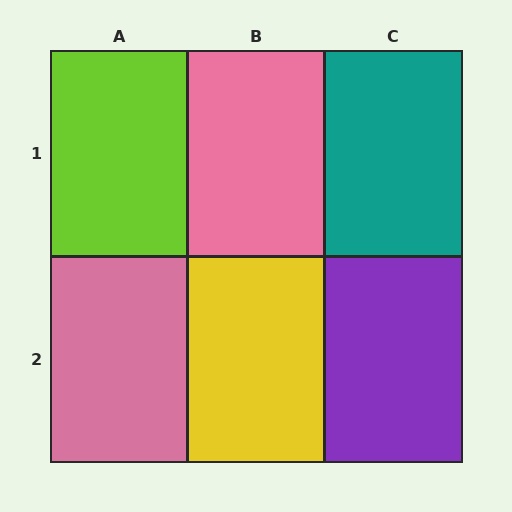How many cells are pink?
2 cells are pink.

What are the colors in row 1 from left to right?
Lime, pink, teal.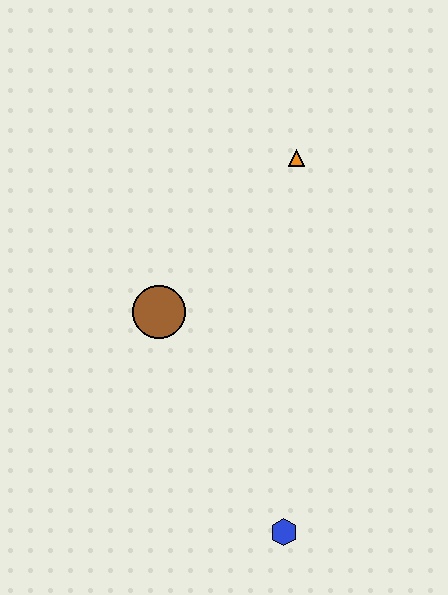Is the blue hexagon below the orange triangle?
Yes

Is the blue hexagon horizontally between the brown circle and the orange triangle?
Yes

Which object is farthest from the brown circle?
The blue hexagon is farthest from the brown circle.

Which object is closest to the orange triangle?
The brown circle is closest to the orange triangle.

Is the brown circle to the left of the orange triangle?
Yes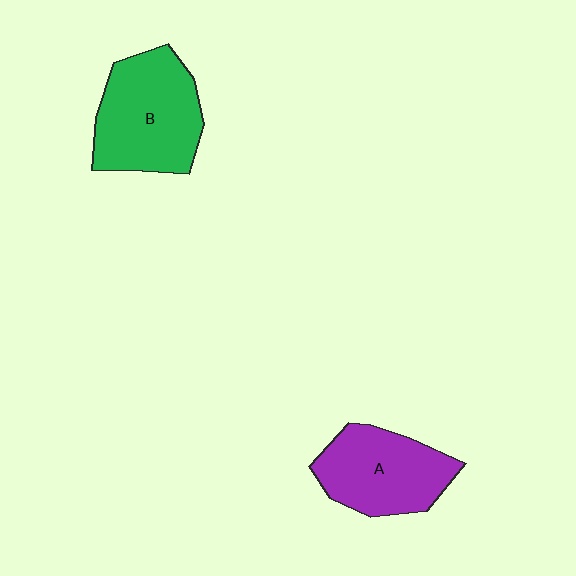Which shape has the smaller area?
Shape A (purple).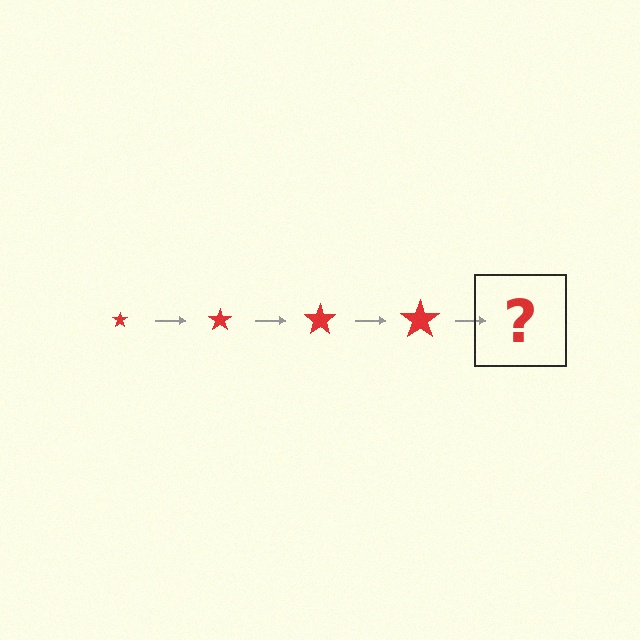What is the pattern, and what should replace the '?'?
The pattern is that the star gets progressively larger each step. The '?' should be a red star, larger than the previous one.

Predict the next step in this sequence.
The next step is a red star, larger than the previous one.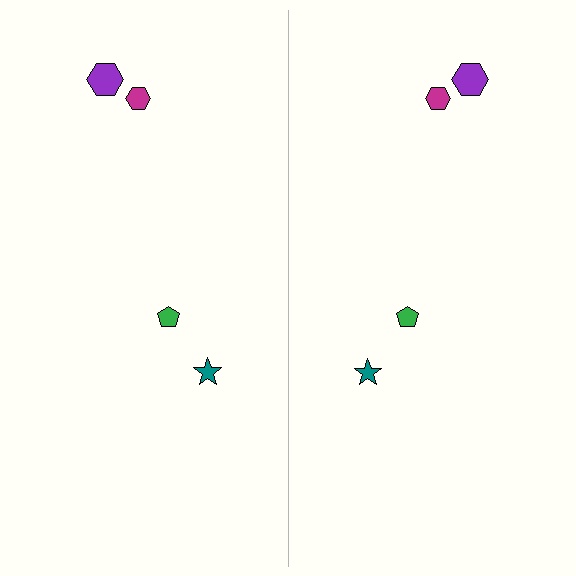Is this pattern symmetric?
Yes, this pattern has bilateral (reflection) symmetry.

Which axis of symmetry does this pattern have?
The pattern has a vertical axis of symmetry running through the center of the image.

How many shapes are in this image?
There are 8 shapes in this image.